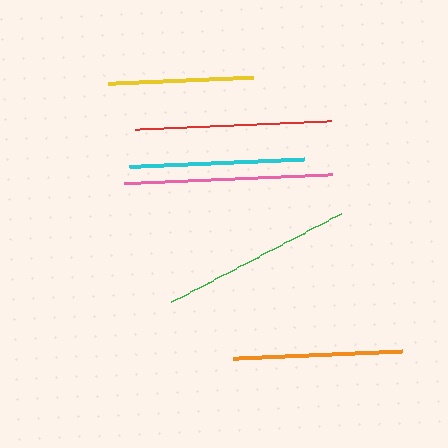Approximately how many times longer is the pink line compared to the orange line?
The pink line is approximately 1.2 times the length of the orange line.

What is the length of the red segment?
The red segment is approximately 196 pixels long.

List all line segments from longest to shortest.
From longest to shortest: pink, red, green, cyan, orange, yellow.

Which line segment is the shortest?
The yellow line is the shortest at approximately 144 pixels.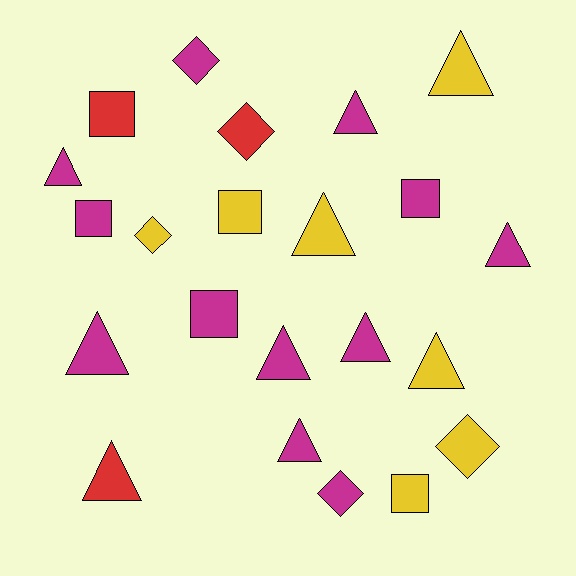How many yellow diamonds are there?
There are 2 yellow diamonds.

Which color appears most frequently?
Magenta, with 12 objects.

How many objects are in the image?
There are 22 objects.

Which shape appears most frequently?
Triangle, with 11 objects.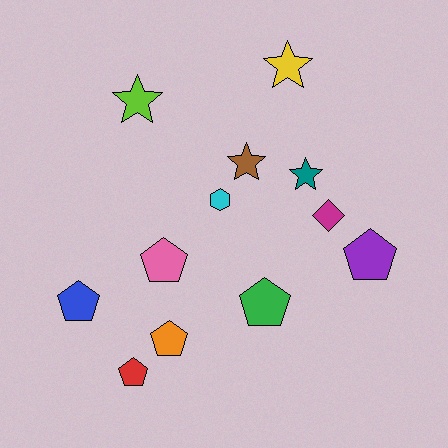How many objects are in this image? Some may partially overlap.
There are 12 objects.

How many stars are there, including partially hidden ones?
There are 4 stars.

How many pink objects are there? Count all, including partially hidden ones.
There is 1 pink object.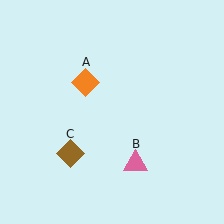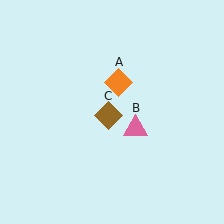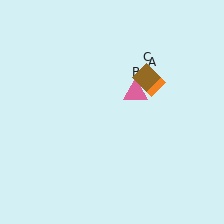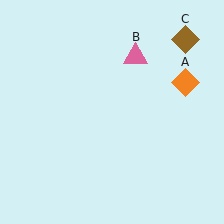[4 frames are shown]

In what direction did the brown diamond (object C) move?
The brown diamond (object C) moved up and to the right.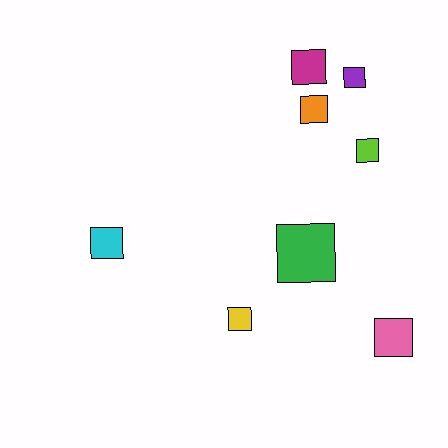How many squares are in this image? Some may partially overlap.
There are 8 squares.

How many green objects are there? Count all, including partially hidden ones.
There is 1 green object.